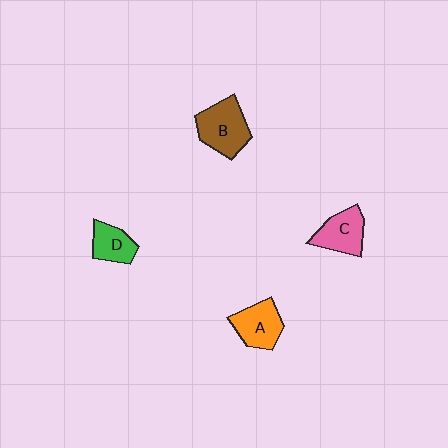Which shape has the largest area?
Shape B (brown).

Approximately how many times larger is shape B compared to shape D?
Approximately 1.6 times.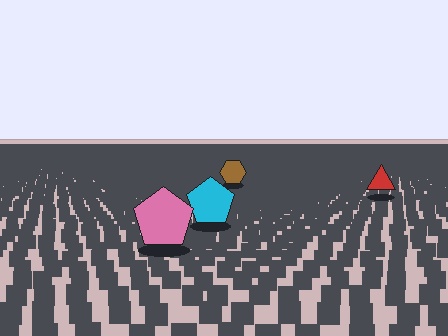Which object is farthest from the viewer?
The brown hexagon is farthest from the viewer. It appears smaller and the ground texture around it is denser.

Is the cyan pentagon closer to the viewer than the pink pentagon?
No. The pink pentagon is closer — you can tell from the texture gradient: the ground texture is coarser near it.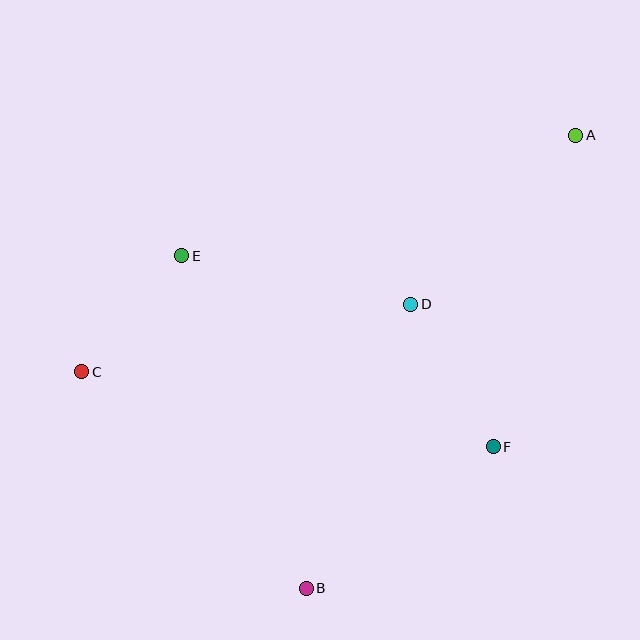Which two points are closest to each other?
Points C and E are closest to each other.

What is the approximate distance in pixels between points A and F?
The distance between A and F is approximately 322 pixels.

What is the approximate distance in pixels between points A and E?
The distance between A and E is approximately 412 pixels.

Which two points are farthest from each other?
Points A and C are farthest from each other.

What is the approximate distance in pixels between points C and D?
The distance between C and D is approximately 336 pixels.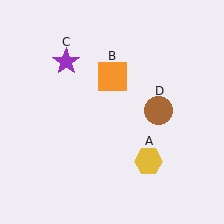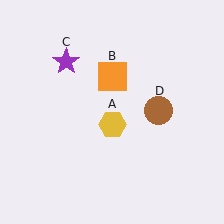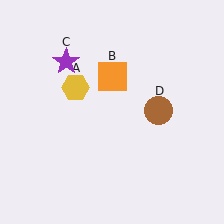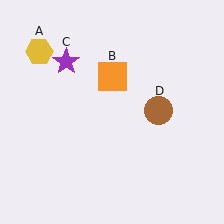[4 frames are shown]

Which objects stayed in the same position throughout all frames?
Orange square (object B) and purple star (object C) and brown circle (object D) remained stationary.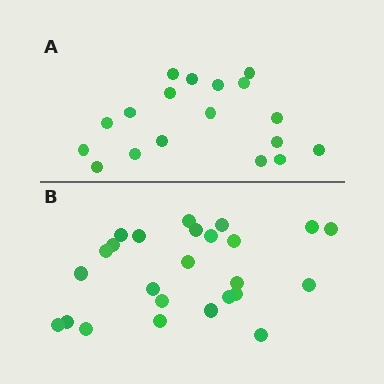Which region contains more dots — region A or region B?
Region B (the bottom region) has more dots.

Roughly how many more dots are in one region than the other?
Region B has roughly 8 or so more dots than region A.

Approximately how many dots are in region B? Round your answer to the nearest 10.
About 20 dots. (The exact count is 25, which rounds to 20.)